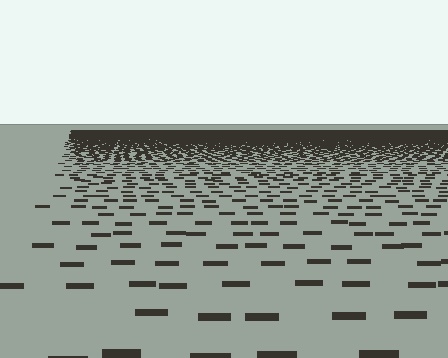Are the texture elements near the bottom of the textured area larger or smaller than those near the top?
Larger. Near the bottom, elements are closer to the viewer and appear at a bigger on-screen size.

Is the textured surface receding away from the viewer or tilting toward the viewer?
The surface is receding away from the viewer. Texture elements get smaller and denser toward the top.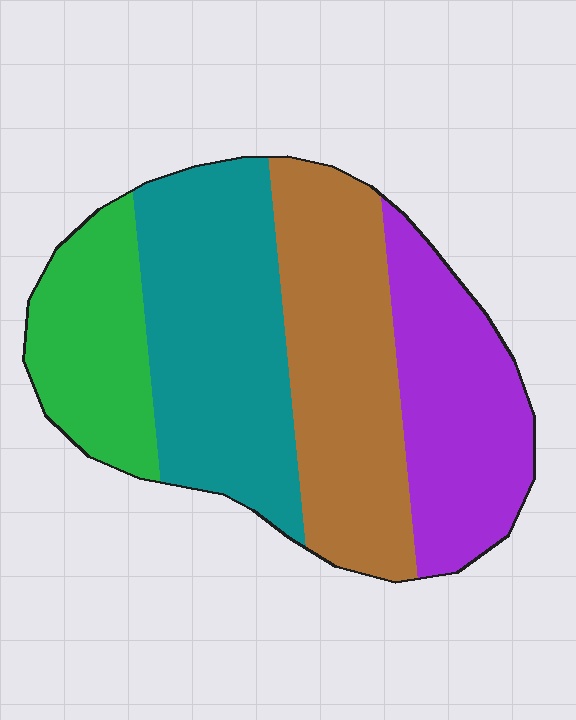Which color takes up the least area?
Green, at roughly 15%.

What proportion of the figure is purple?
Purple takes up between a sixth and a third of the figure.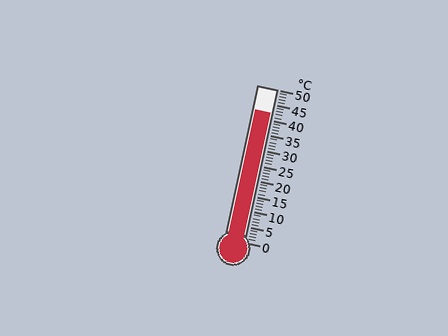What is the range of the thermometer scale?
The thermometer scale ranges from 0°C to 50°C.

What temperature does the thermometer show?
The thermometer shows approximately 42°C.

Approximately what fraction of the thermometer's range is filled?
The thermometer is filled to approximately 85% of its range.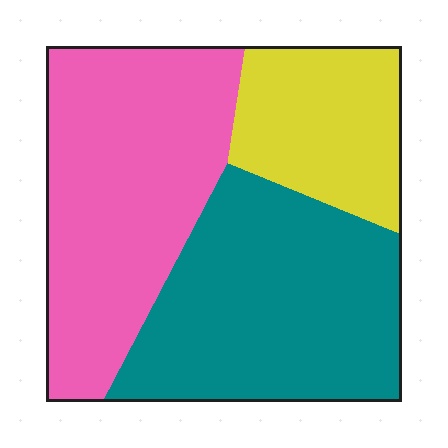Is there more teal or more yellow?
Teal.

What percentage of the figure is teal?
Teal covers around 40% of the figure.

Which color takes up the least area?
Yellow, at roughly 20%.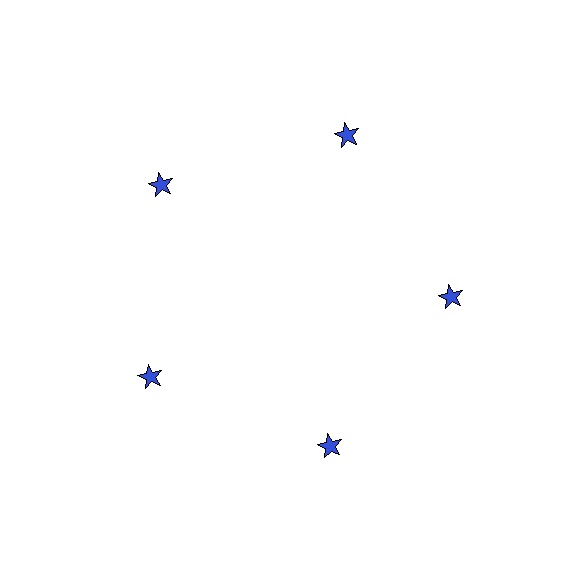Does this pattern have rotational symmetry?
Yes, this pattern has 5-fold rotational symmetry. It looks the same after rotating 72 degrees around the center.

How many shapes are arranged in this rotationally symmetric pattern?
There are 5 shapes, arranged in 5 groups of 1.